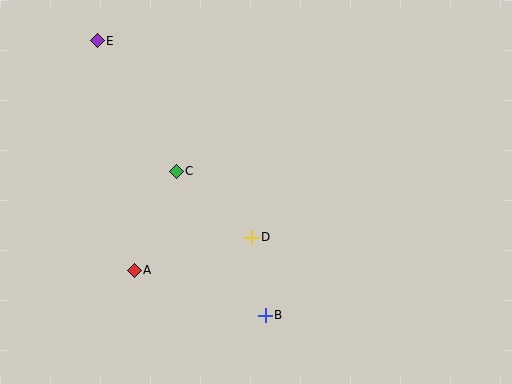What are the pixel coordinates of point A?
Point A is at (134, 270).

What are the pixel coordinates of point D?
Point D is at (252, 237).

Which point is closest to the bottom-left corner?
Point A is closest to the bottom-left corner.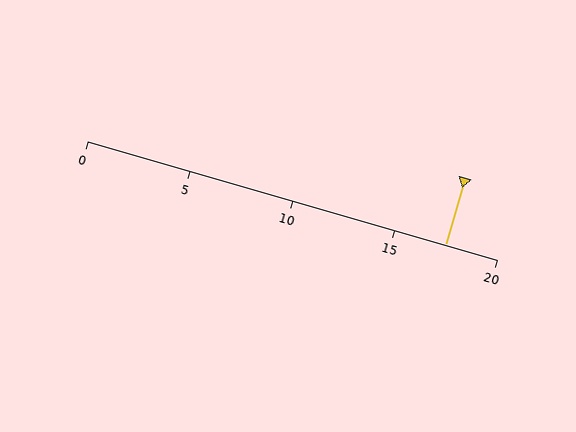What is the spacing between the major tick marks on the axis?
The major ticks are spaced 5 apart.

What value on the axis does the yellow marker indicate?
The marker indicates approximately 17.5.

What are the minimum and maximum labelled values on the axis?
The axis runs from 0 to 20.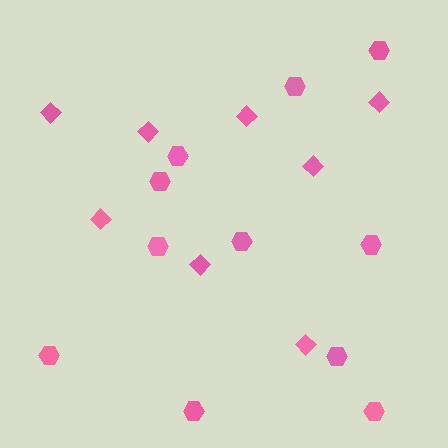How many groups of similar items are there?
There are 2 groups: one group of diamonds (8) and one group of hexagons (11).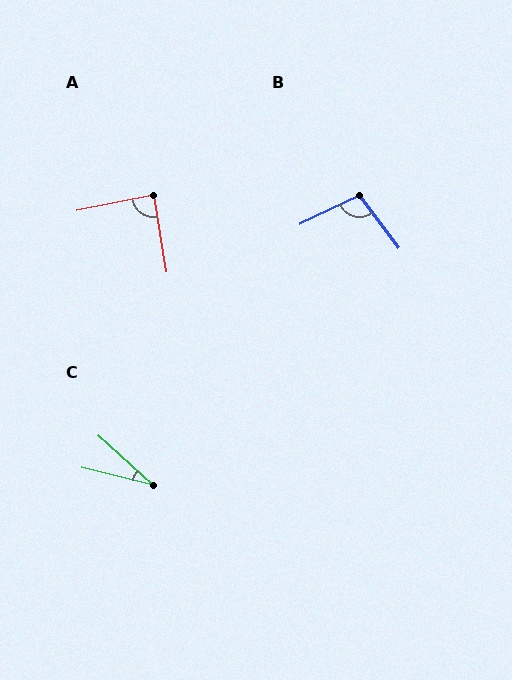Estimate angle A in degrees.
Approximately 88 degrees.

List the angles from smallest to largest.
C (28°), A (88°), B (101°).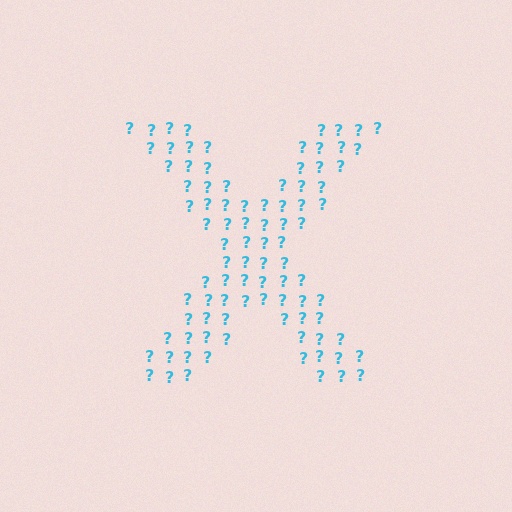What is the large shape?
The large shape is the letter X.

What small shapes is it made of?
It is made of small question marks.